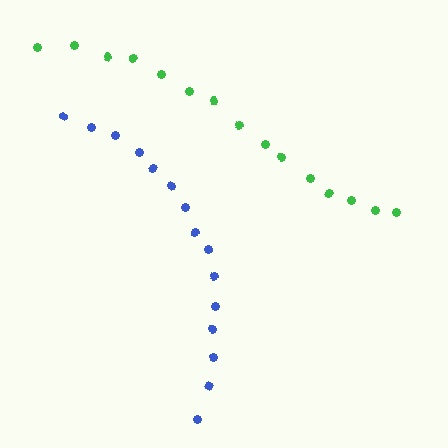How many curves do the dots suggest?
There are 2 distinct paths.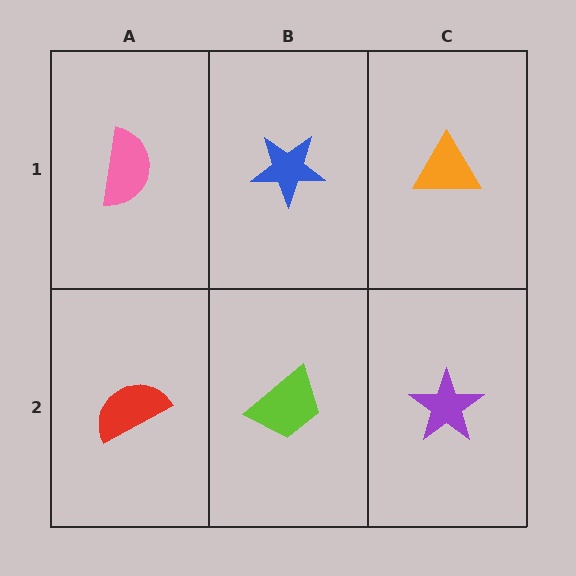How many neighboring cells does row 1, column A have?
2.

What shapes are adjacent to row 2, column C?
An orange triangle (row 1, column C), a lime trapezoid (row 2, column B).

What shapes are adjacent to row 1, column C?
A purple star (row 2, column C), a blue star (row 1, column B).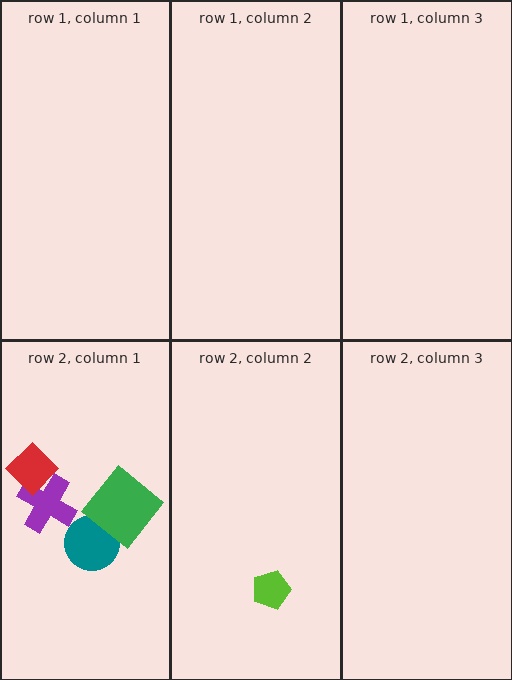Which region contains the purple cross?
The row 2, column 1 region.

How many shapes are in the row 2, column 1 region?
4.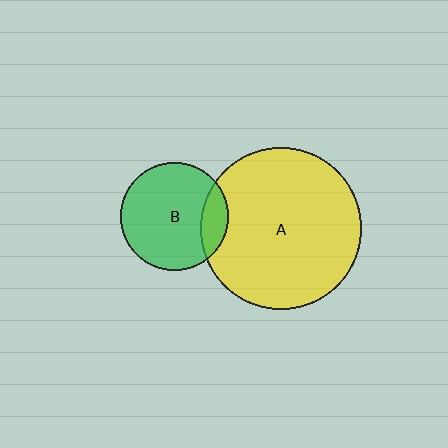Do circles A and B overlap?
Yes.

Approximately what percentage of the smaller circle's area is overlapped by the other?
Approximately 15%.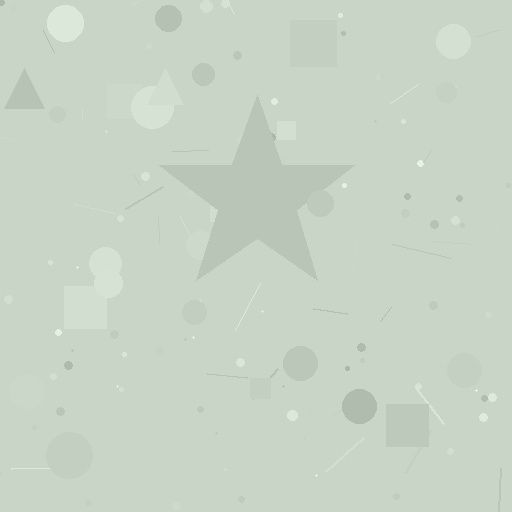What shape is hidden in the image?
A star is hidden in the image.